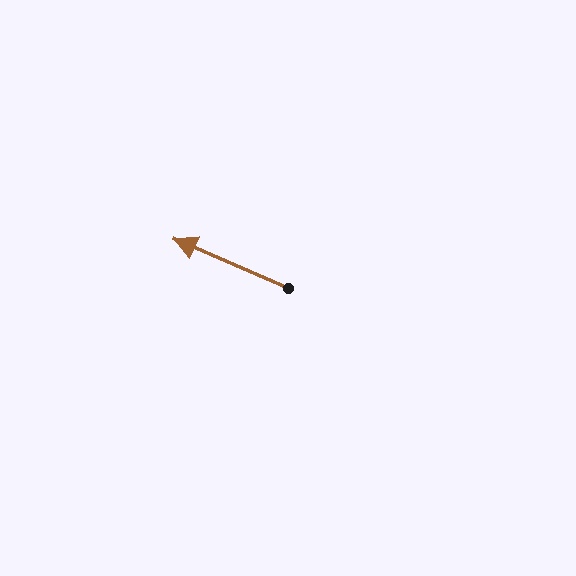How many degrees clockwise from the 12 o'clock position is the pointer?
Approximately 293 degrees.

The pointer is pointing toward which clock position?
Roughly 10 o'clock.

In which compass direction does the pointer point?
Northwest.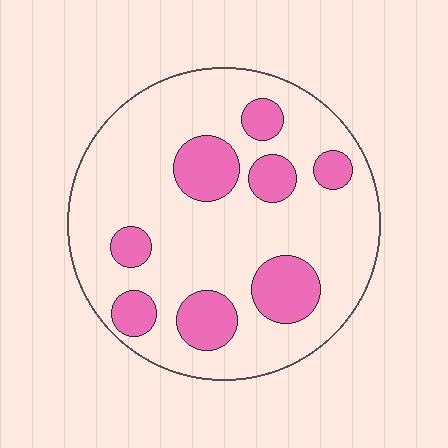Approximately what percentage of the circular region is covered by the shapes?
Approximately 25%.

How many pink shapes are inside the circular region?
8.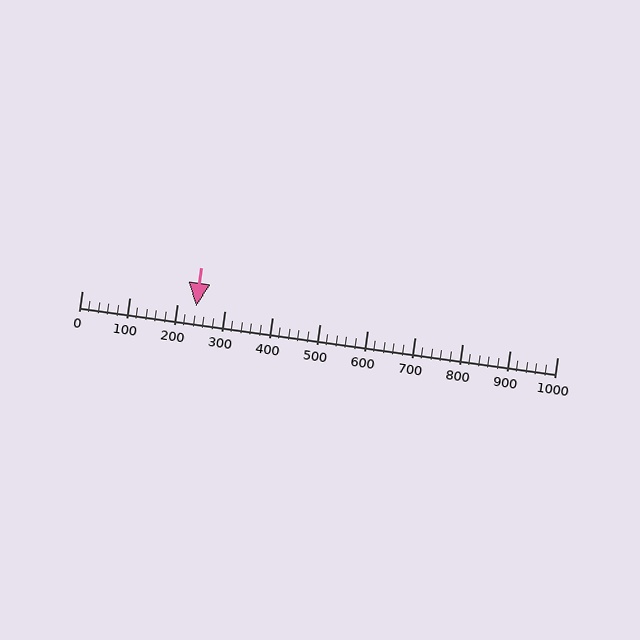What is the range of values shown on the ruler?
The ruler shows values from 0 to 1000.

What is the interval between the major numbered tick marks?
The major tick marks are spaced 100 units apart.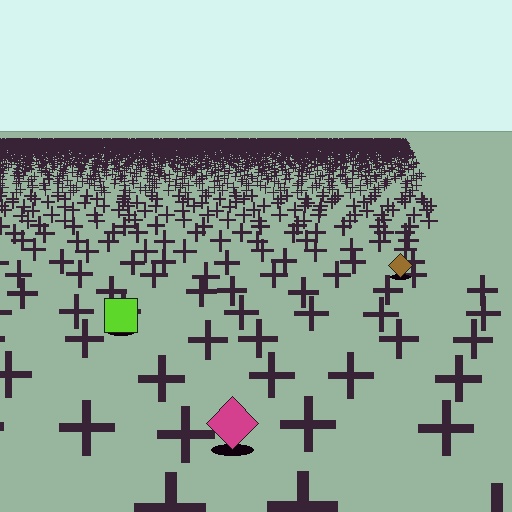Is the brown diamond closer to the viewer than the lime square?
No. The lime square is closer — you can tell from the texture gradient: the ground texture is coarser near it.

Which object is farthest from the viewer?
The brown diamond is farthest from the viewer. It appears smaller and the ground texture around it is denser.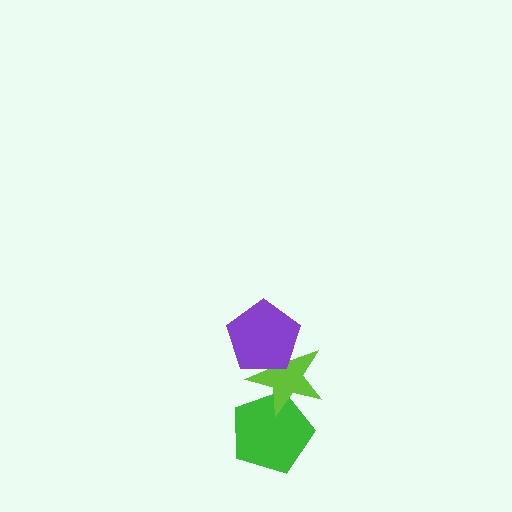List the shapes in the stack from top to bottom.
From top to bottom: the purple pentagon, the lime star, the green pentagon.